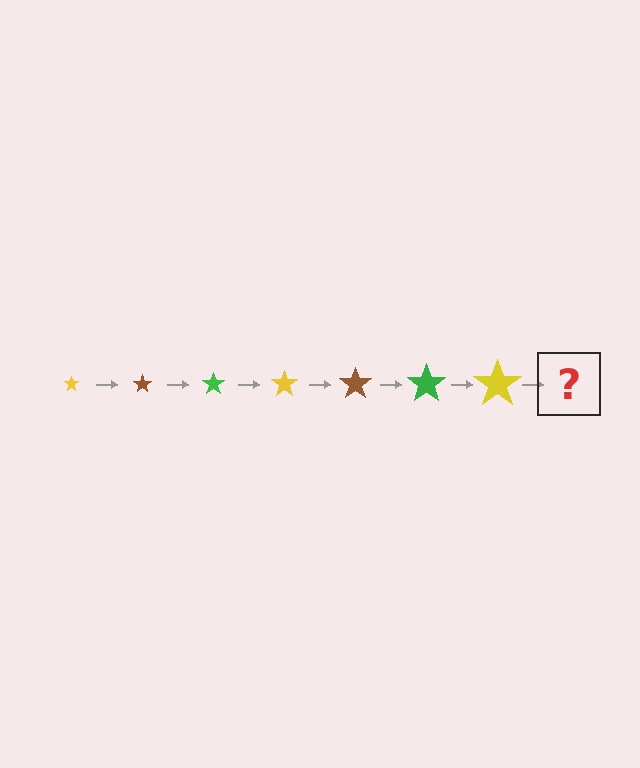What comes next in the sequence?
The next element should be a brown star, larger than the previous one.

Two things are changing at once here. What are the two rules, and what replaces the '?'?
The two rules are that the star grows larger each step and the color cycles through yellow, brown, and green. The '?' should be a brown star, larger than the previous one.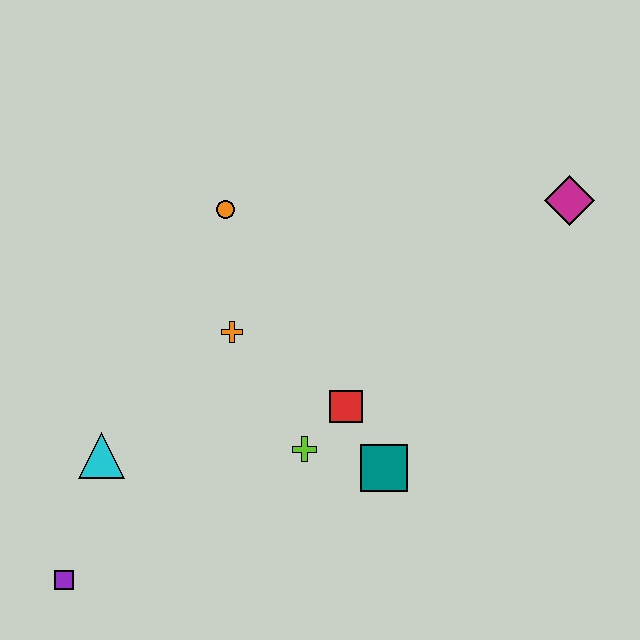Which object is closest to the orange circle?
The orange cross is closest to the orange circle.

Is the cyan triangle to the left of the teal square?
Yes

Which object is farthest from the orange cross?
The magenta diamond is farthest from the orange cross.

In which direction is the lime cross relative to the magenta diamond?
The lime cross is to the left of the magenta diamond.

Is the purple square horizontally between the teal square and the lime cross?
No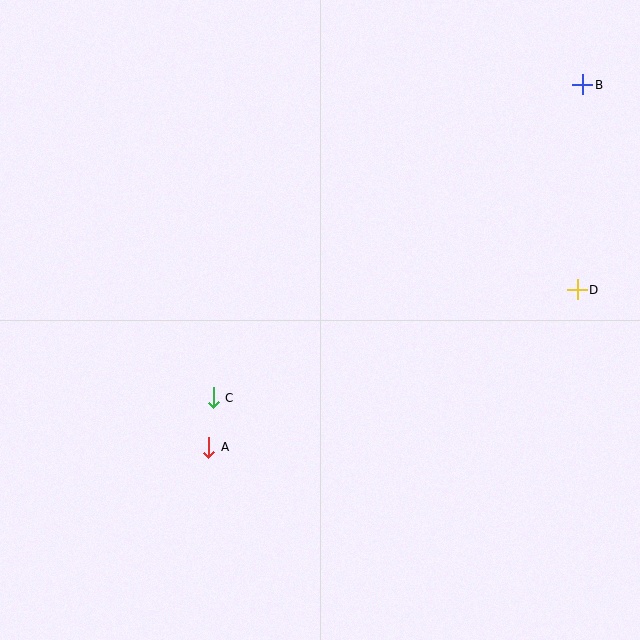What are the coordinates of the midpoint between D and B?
The midpoint between D and B is at (580, 187).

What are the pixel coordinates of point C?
Point C is at (213, 398).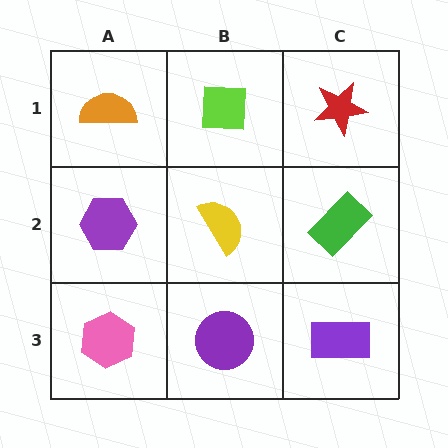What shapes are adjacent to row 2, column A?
An orange semicircle (row 1, column A), a pink hexagon (row 3, column A), a yellow semicircle (row 2, column B).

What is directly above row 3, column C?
A green rectangle.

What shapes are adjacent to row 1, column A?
A purple hexagon (row 2, column A), a lime square (row 1, column B).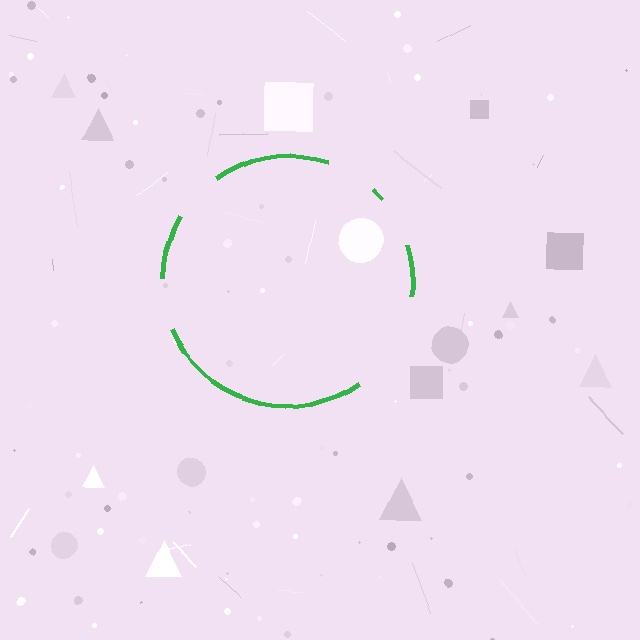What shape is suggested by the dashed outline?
The dashed outline suggests a circle.